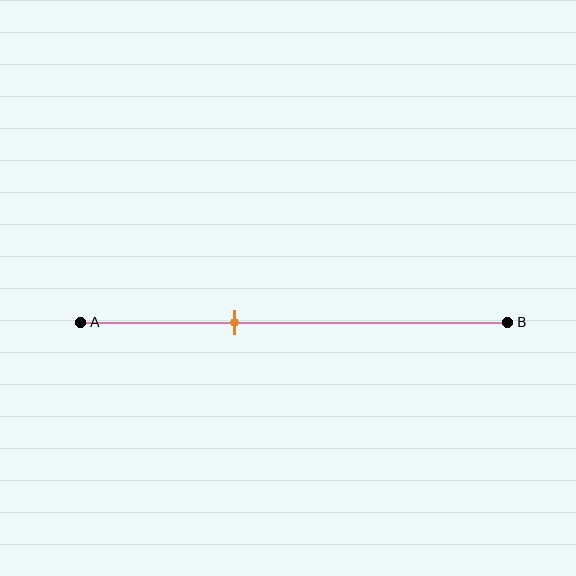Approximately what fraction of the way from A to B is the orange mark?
The orange mark is approximately 35% of the way from A to B.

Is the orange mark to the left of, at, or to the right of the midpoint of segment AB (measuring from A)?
The orange mark is to the left of the midpoint of segment AB.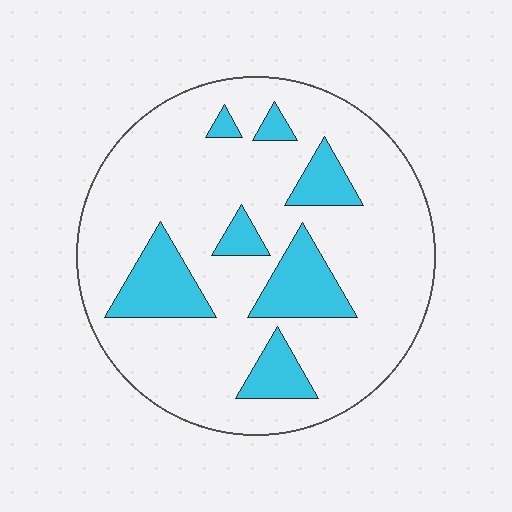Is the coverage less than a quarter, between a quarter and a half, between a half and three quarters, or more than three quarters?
Less than a quarter.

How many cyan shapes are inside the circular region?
7.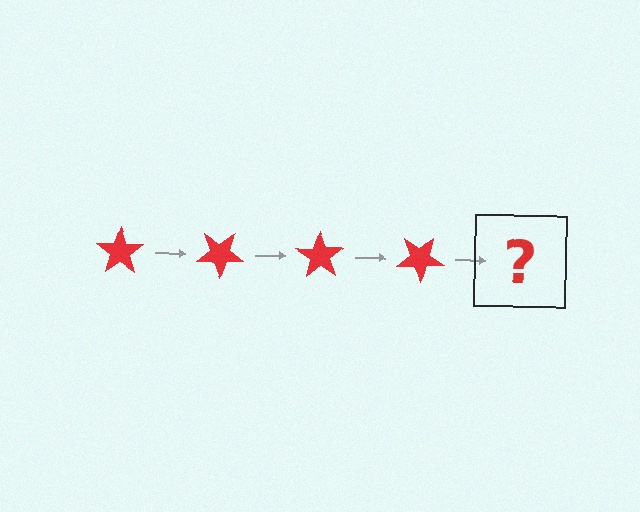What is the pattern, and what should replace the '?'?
The pattern is that the star rotates 35 degrees each step. The '?' should be a red star rotated 140 degrees.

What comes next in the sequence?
The next element should be a red star rotated 140 degrees.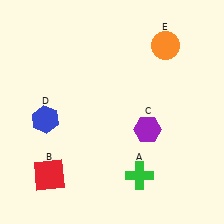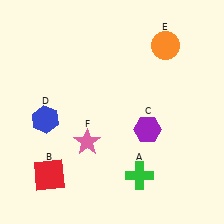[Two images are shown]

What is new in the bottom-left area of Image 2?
A pink star (F) was added in the bottom-left area of Image 2.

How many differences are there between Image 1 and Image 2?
There is 1 difference between the two images.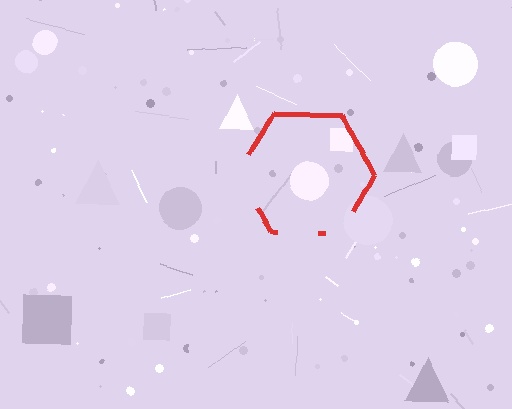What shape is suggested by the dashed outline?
The dashed outline suggests a hexagon.